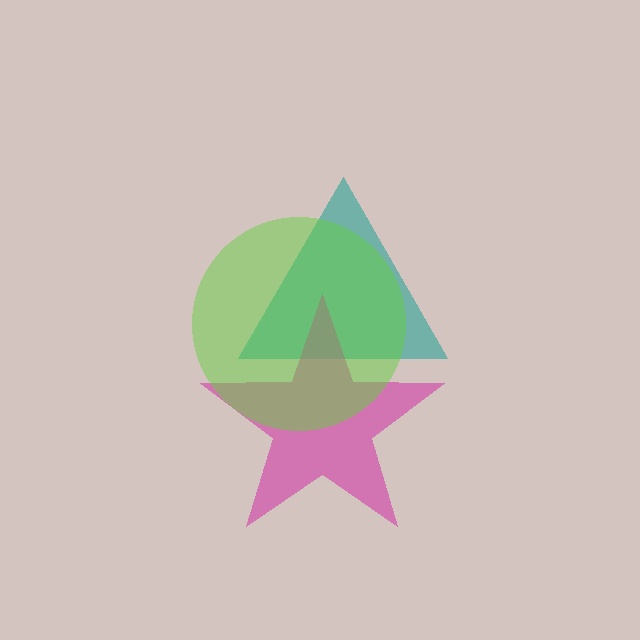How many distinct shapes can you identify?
There are 3 distinct shapes: a teal triangle, a magenta star, a lime circle.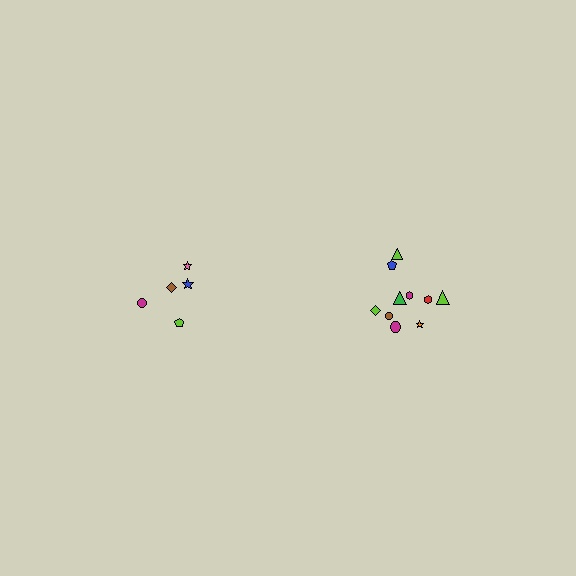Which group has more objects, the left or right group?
The right group.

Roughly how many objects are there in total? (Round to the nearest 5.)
Roughly 15 objects in total.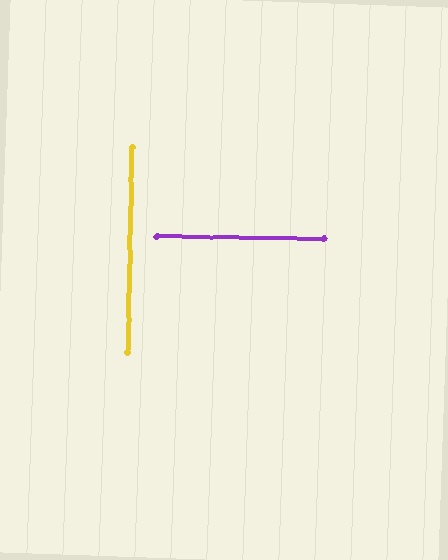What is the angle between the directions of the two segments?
Approximately 90 degrees.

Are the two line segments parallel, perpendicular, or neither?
Perpendicular — they meet at approximately 90°.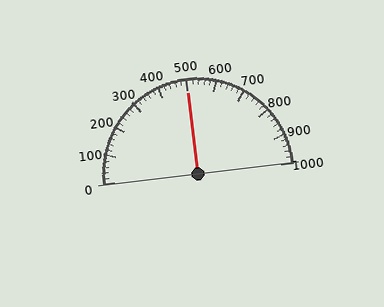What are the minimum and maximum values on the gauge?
The gauge ranges from 0 to 1000.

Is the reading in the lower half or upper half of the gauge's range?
The reading is in the upper half of the range (0 to 1000).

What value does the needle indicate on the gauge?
The needle indicates approximately 500.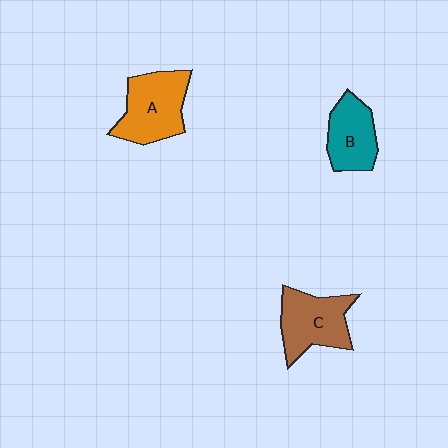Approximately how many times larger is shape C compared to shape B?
Approximately 1.2 times.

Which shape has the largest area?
Shape A (orange).